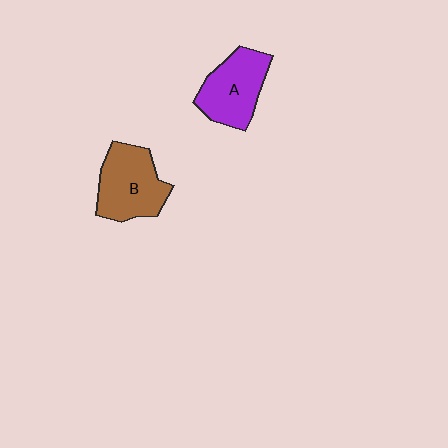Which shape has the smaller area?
Shape A (purple).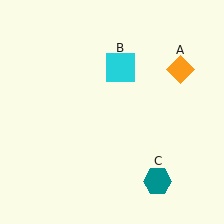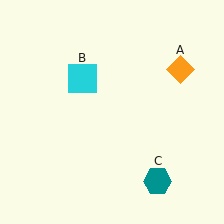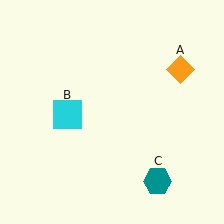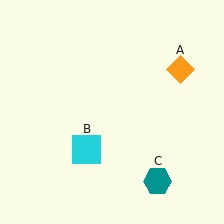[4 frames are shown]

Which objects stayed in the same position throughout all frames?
Orange diamond (object A) and teal hexagon (object C) remained stationary.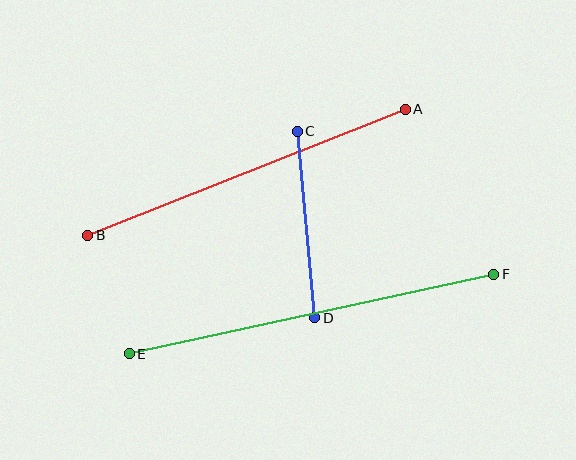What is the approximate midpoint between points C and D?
The midpoint is at approximately (306, 224) pixels.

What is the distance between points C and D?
The distance is approximately 188 pixels.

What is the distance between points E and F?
The distance is approximately 373 pixels.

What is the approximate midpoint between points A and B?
The midpoint is at approximately (247, 172) pixels.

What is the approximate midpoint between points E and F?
The midpoint is at approximately (311, 314) pixels.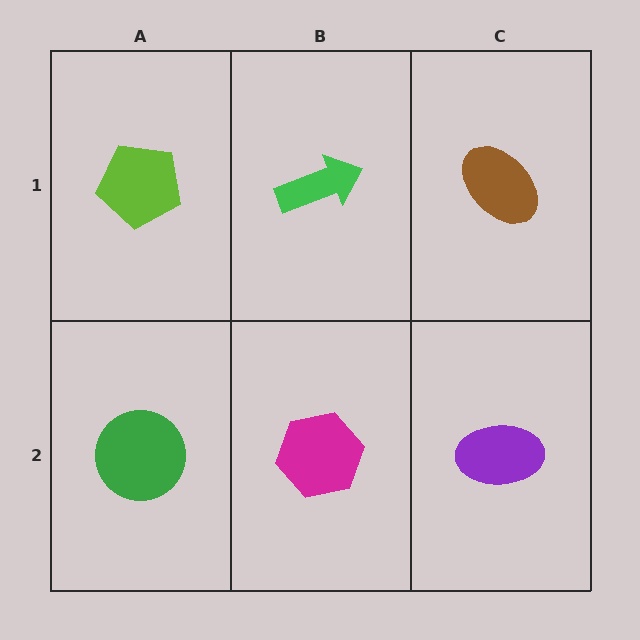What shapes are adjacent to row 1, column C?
A purple ellipse (row 2, column C), a green arrow (row 1, column B).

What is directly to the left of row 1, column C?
A green arrow.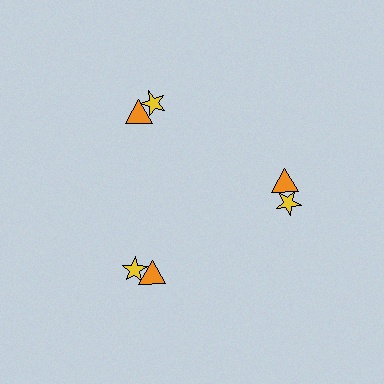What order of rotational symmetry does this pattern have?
This pattern has 3-fold rotational symmetry.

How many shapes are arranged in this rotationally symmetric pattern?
There are 6 shapes, arranged in 3 groups of 2.